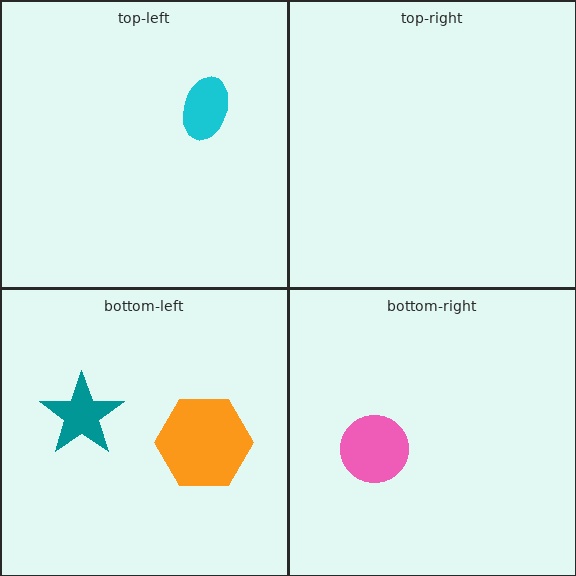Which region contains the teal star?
The bottom-left region.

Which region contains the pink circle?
The bottom-right region.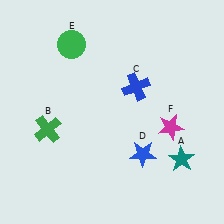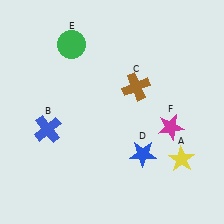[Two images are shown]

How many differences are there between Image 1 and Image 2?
There are 3 differences between the two images.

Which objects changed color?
A changed from teal to yellow. B changed from green to blue. C changed from blue to brown.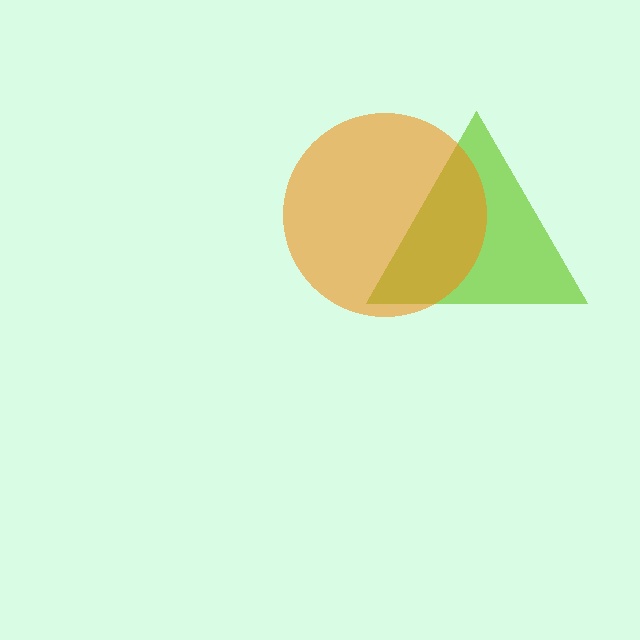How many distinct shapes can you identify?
There are 2 distinct shapes: a lime triangle, an orange circle.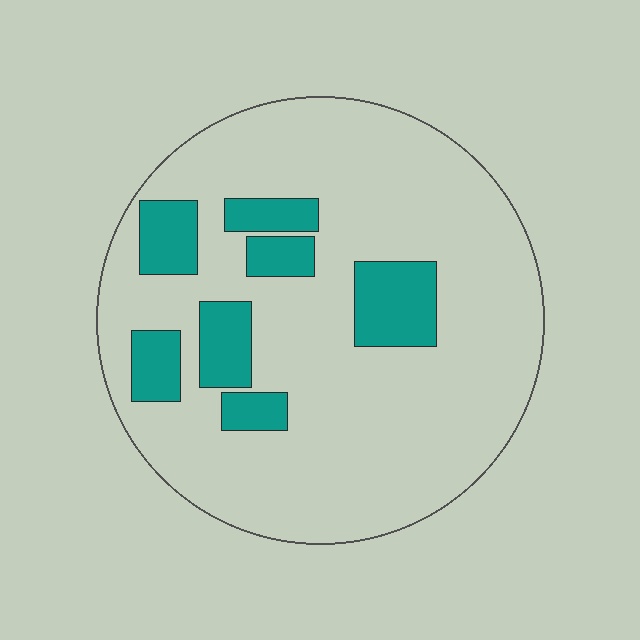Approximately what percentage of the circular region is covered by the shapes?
Approximately 20%.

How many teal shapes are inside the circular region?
7.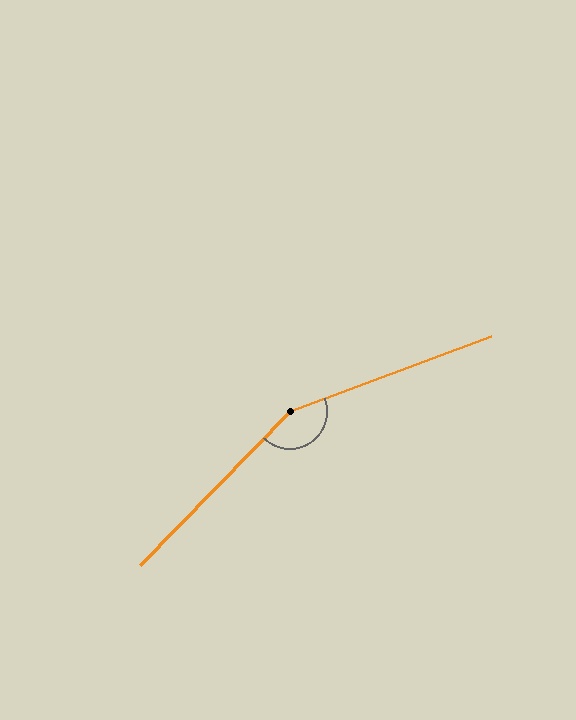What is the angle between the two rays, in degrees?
Approximately 155 degrees.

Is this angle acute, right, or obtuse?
It is obtuse.